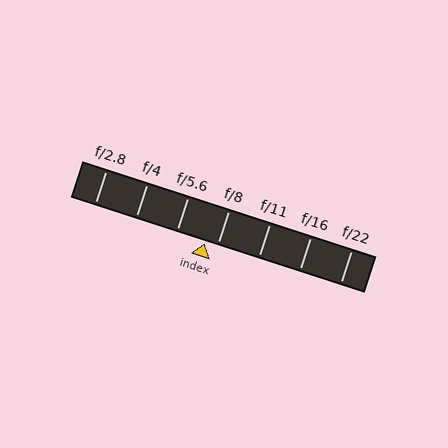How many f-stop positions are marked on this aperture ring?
There are 7 f-stop positions marked.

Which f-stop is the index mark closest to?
The index mark is closest to f/8.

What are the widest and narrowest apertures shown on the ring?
The widest aperture shown is f/2.8 and the narrowest is f/22.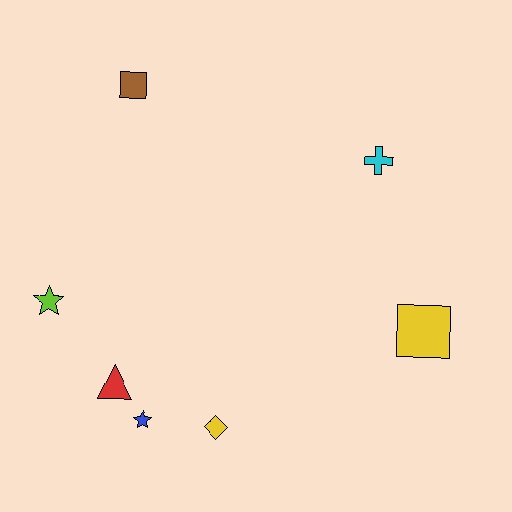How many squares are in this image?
There are 2 squares.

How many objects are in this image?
There are 7 objects.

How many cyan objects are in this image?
There is 1 cyan object.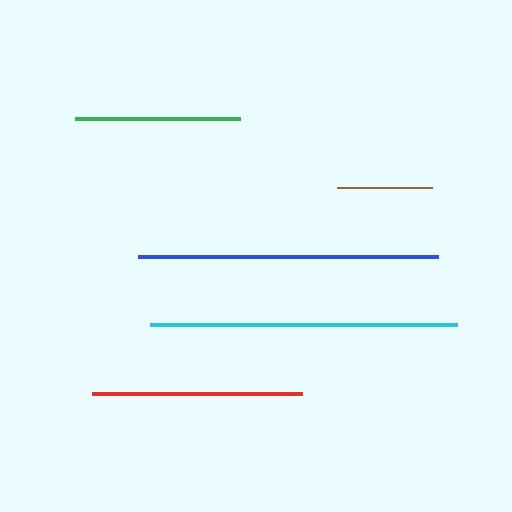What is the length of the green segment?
The green segment is approximately 165 pixels long.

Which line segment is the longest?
The cyan line is the longest at approximately 307 pixels.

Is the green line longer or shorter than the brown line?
The green line is longer than the brown line.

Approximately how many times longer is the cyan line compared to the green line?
The cyan line is approximately 1.9 times the length of the green line.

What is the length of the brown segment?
The brown segment is approximately 95 pixels long.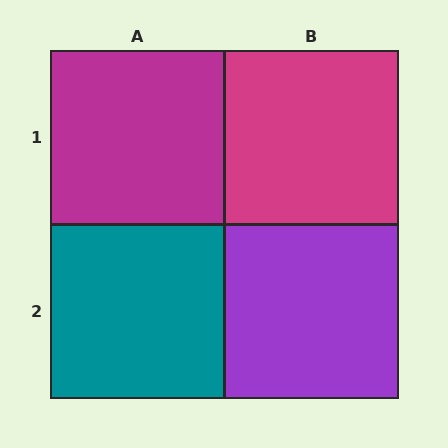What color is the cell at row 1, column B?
Magenta.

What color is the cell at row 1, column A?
Magenta.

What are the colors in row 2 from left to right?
Teal, purple.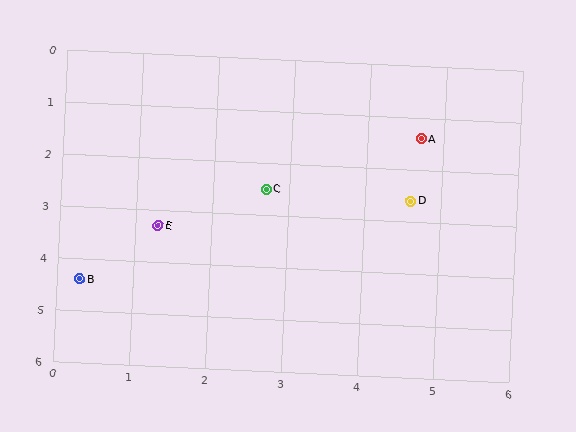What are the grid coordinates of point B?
Point B is at approximately (0.3, 4.4).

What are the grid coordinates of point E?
Point E is at approximately (1.3, 3.3).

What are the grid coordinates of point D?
Point D is at approximately (4.6, 2.6).